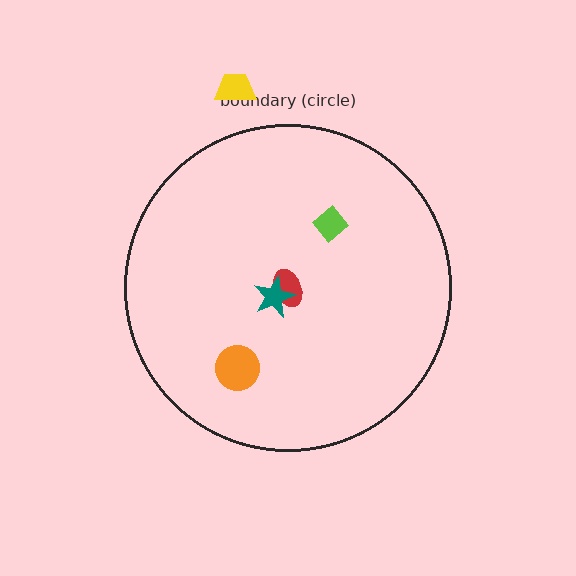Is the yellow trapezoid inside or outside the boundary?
Outside.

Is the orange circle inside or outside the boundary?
Inside.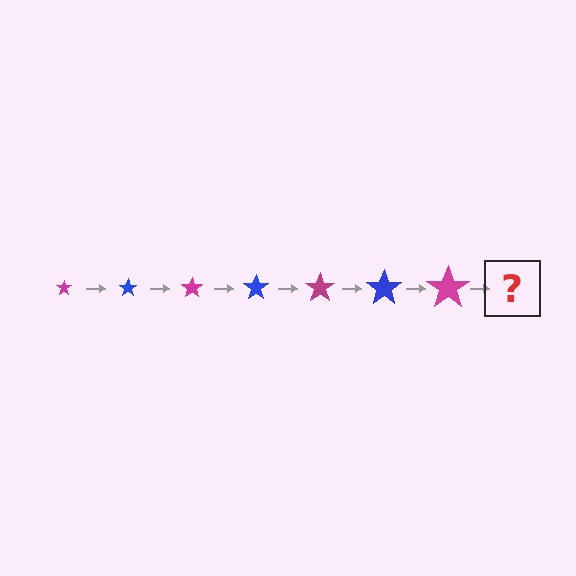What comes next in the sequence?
The next element should be a blue star, larger than the previous one.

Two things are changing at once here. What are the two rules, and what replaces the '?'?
The two rules are that the star grows larger each step and the color cycles through magenta and blue. The '?' should be a blue star, larger than the previous one.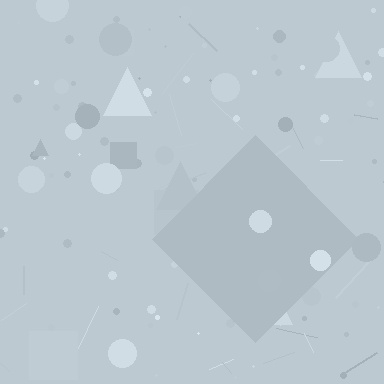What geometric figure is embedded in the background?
A diamond is embedded in the background.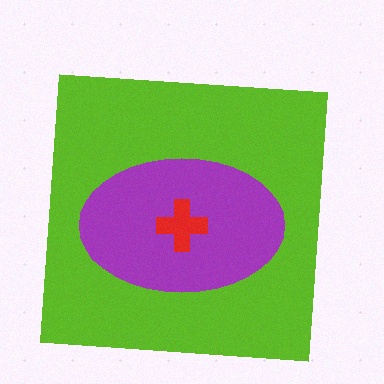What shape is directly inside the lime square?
The purple ellipse.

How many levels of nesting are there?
3.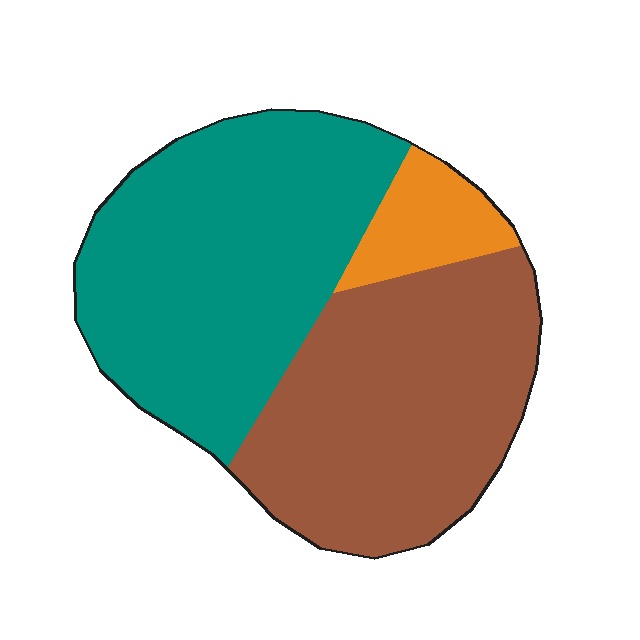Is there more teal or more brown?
Teal.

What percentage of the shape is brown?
Brown takes up about two fifths (2/5) of the shape.